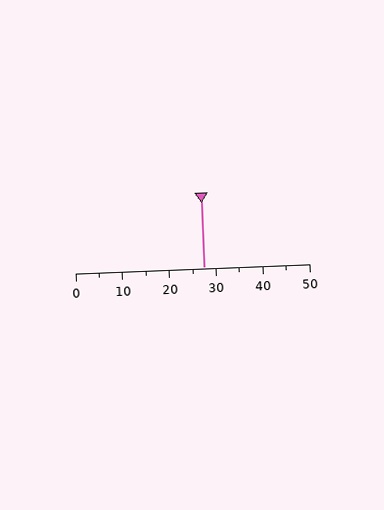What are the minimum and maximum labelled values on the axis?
The axis runs from 0 to 50.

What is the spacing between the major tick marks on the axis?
The major ticks are spaced 10 apart.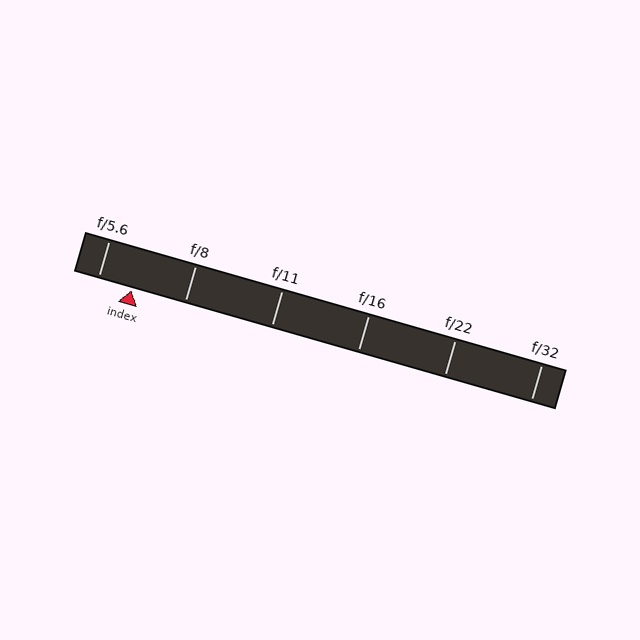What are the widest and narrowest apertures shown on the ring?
The widest aperture shown is f/5.6 and the narrowest is f/32.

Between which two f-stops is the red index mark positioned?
The index mark is between f/5.6 and f/8.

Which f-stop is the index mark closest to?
The index mark is closest to f/5.6.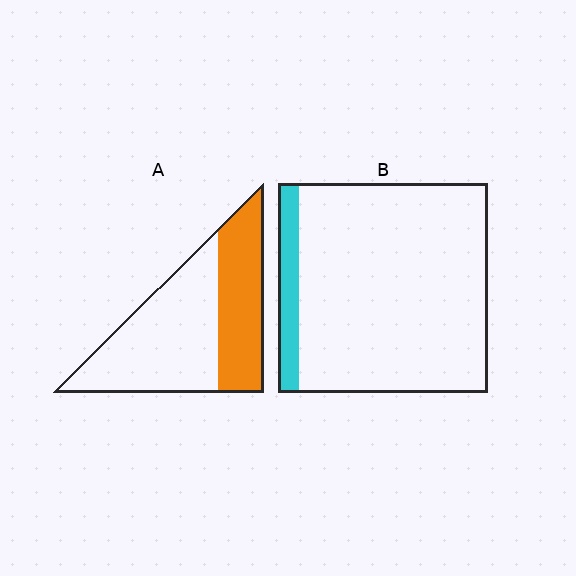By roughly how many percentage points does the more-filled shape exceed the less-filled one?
By roughly 30 percentage points (A over B).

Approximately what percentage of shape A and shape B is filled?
A is approximately 40% and B is approximately 10%.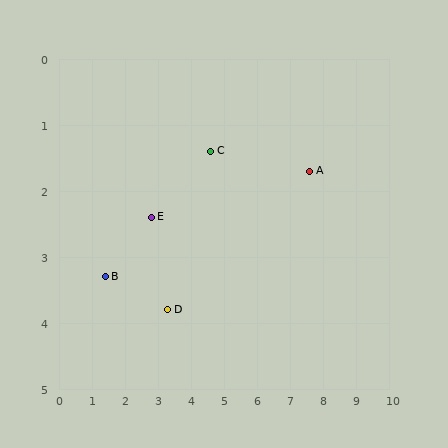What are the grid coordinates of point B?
Point B is at approximately (1.4, 3.3).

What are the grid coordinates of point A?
Point A is at approximately (7.6, 1.7).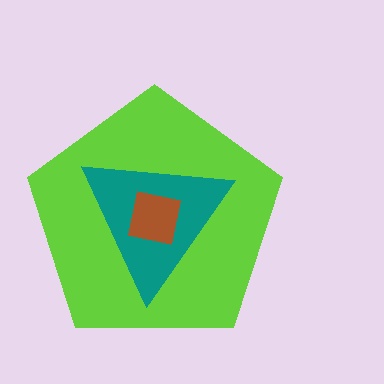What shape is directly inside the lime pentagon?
The teal triangle.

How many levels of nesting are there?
3.